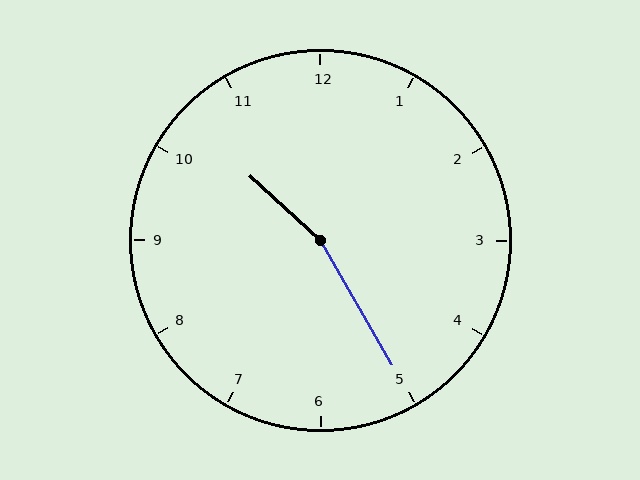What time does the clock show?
10:25.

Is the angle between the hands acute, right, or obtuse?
It is obtuse.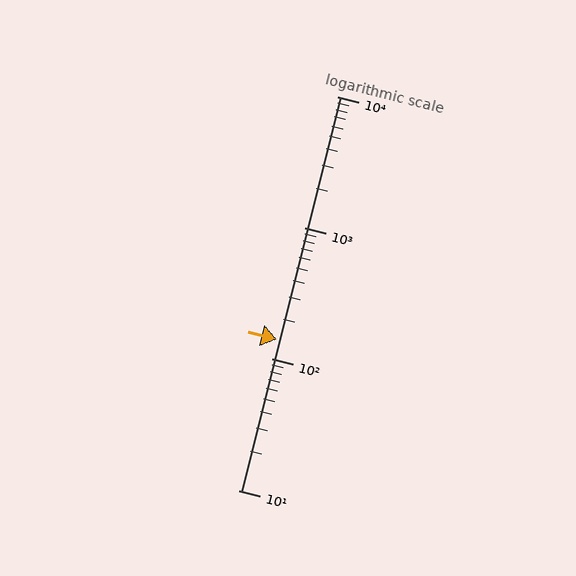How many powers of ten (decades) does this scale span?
The scale spans 3 decades, from 10 to 10000.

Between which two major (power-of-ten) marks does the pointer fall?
The pointer is between 100 and 1000.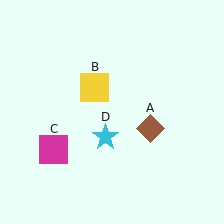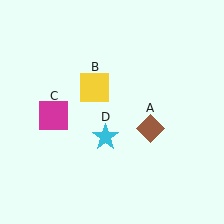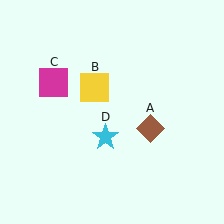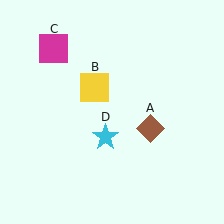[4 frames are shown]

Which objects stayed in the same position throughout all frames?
Brown diamond (object A) and yellow square (object B) and cyan star (object D) remained stationary.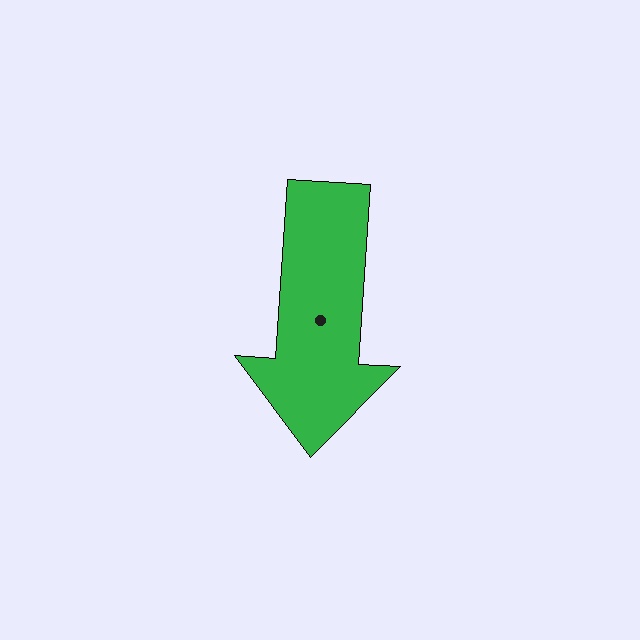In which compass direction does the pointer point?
South.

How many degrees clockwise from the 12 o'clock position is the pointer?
Approximately 184 degrees.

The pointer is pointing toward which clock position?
Roughly 6 o'clock.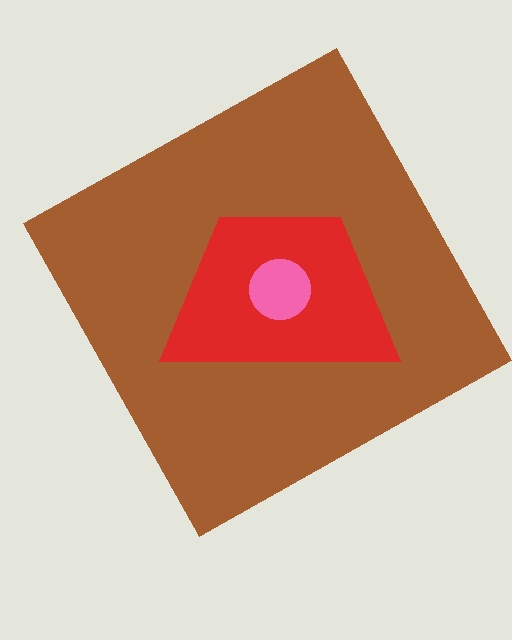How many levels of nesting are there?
3.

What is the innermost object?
The pink circle.